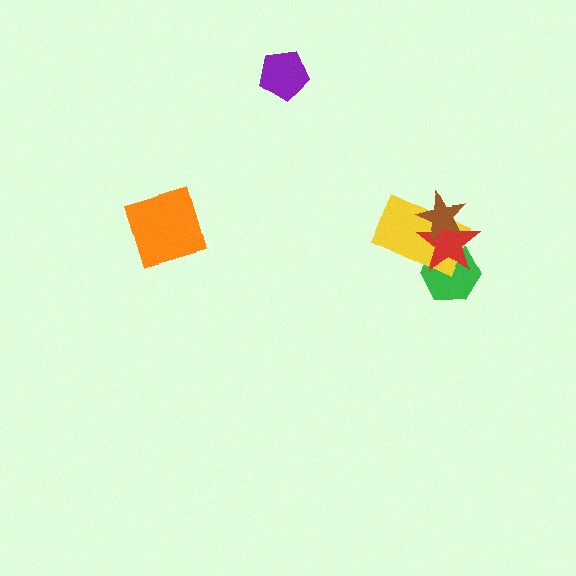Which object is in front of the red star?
The brown star is in front of the red star.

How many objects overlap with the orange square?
0 objects overlap with the orange square.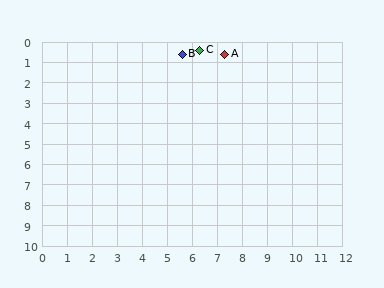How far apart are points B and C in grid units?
Points B and C are about 0.7 grid units apart.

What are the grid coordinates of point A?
Point A is at approximately (7.3, 0.6).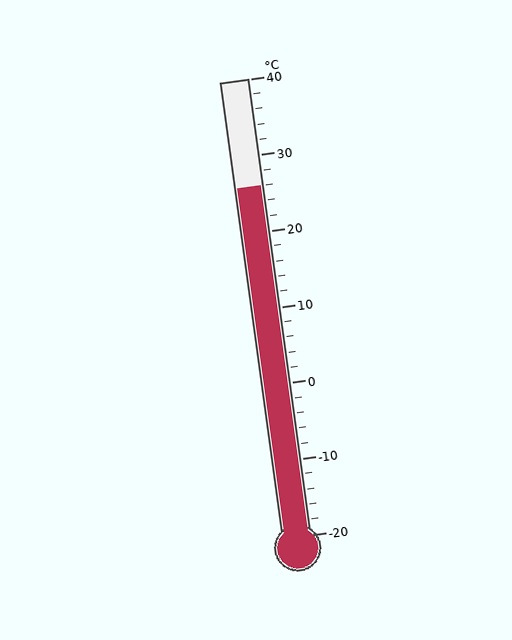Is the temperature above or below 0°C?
The temperature is above 0°C.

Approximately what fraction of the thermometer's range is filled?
The thermometer is filled to approximately 75% of its range.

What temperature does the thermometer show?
The thermometer shows approximately 26°C.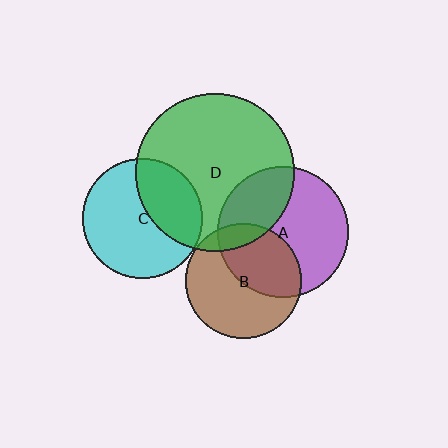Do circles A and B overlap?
Yes.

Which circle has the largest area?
Circle D (green).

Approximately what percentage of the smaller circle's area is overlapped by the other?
Approximately 45%.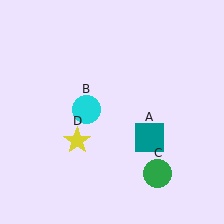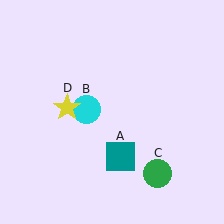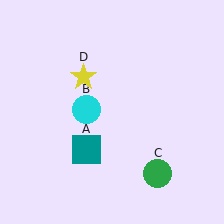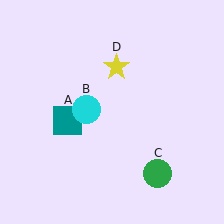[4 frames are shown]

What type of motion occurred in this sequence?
The teal square (object A), yellow star (object D) rotated clockwise around the center of the scene.